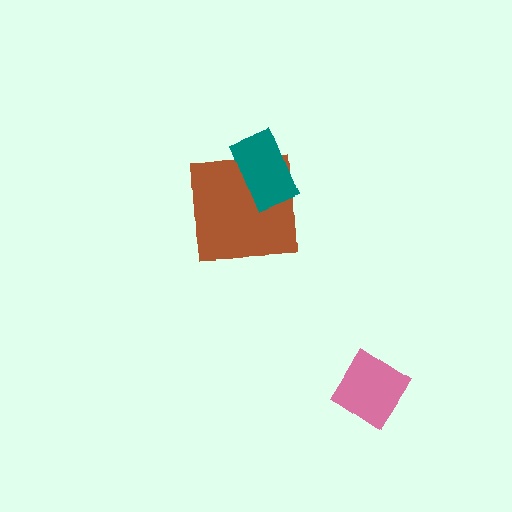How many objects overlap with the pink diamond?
0 objects overlap with the pink diamond.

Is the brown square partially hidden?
Yes, it is partially covered by another shape.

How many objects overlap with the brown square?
1 object overlaps with the brown square.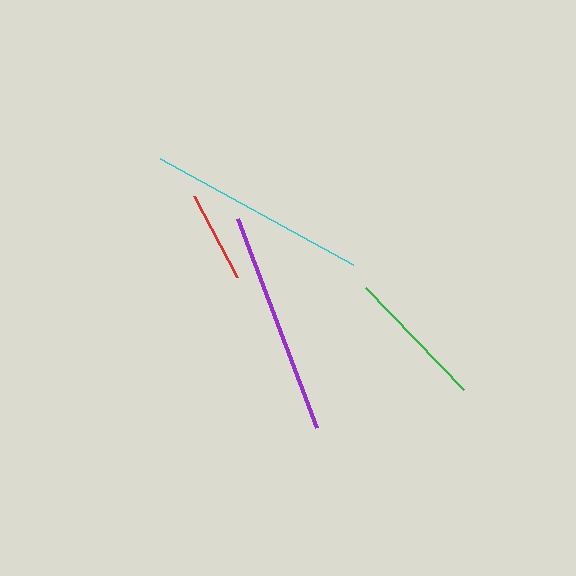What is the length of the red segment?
The red segment is approximately 92 pixels long.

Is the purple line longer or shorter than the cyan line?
The purple line is longer than the cyan line.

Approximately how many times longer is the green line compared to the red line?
The green line is approximately 1.5 times the length of the red line.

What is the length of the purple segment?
The purple segment is approximately 224 pixels long.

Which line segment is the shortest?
The red line is the shortest at approximately 92 pixels.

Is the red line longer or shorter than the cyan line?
The cyan line is longer than the red line.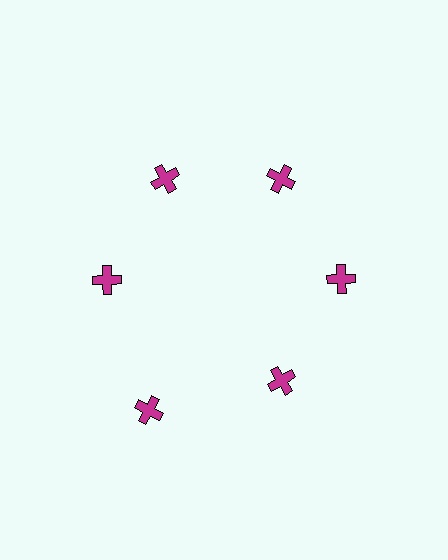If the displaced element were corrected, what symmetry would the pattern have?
It would have 6-fold rotational symmetry — the pattern would map onto itself every 60 degrees.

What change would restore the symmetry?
The symmetry would be restored by moving it inward, back onto the ring so that all 6 crosses sit at equal angles and equal distance from the center.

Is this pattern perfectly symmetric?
No. The 6 magenta crosses are arranged in a ring, but one element near the 7 o'clock position is pushed outward from the center, breaking the 6-fold rotational symmetry.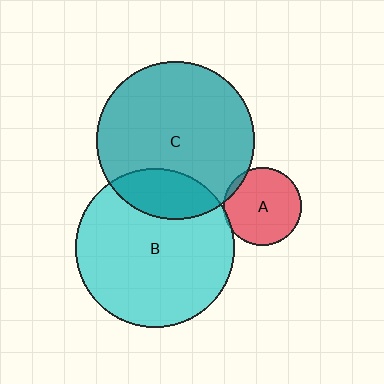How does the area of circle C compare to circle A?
Approximately 4.1 times.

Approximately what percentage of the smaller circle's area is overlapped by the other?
Approximately 5%.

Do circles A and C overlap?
Yes.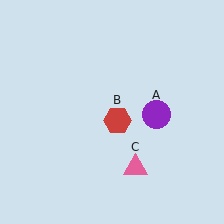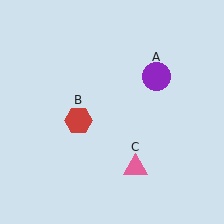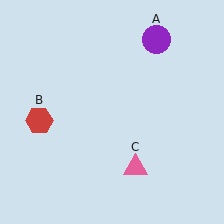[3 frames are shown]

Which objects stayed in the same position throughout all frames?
Pink triangle (object C) remained stationary.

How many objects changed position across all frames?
2 objects changed position: purple circle (object A), red hexagon (object B).